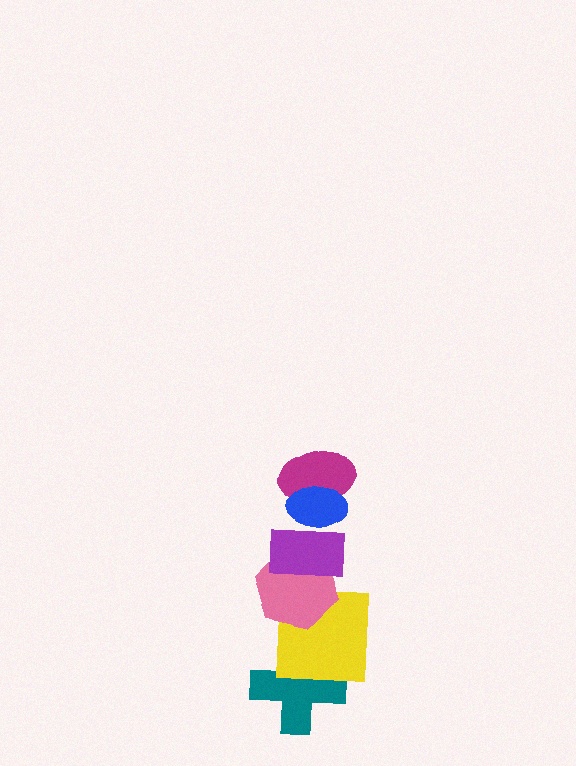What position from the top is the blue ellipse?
The blue ellipse is 1st from the top.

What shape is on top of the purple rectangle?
The magenta ellipse is on top of the purple rectangle.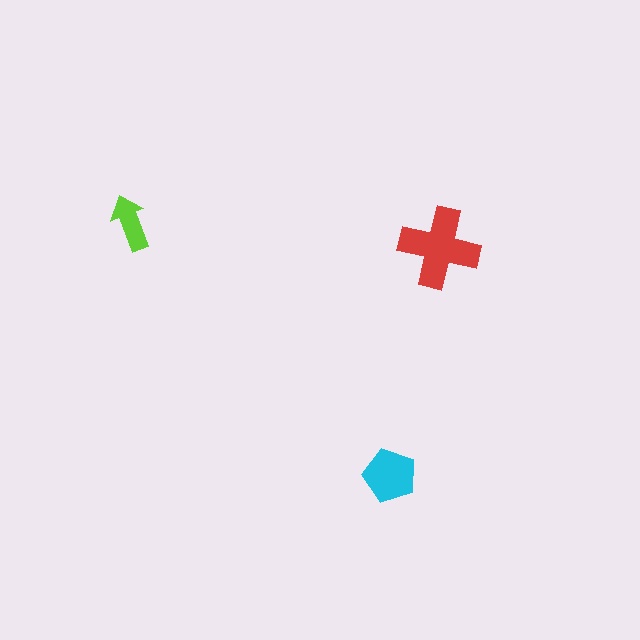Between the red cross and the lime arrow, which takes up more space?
The red cross.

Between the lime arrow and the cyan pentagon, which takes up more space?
The cyan pentagon.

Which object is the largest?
The red cross.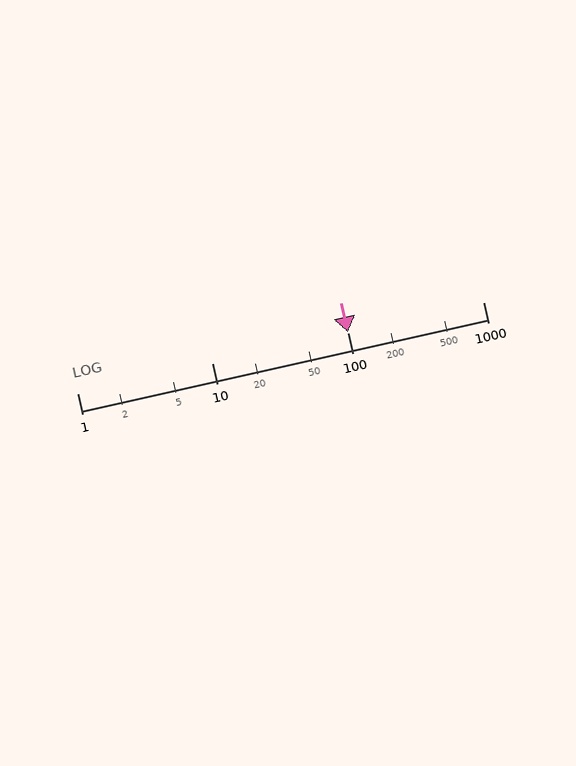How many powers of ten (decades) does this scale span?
The scale spans 3 decades, from 1 to 1000.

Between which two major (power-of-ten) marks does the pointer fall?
The pointer is between 100 and 1000.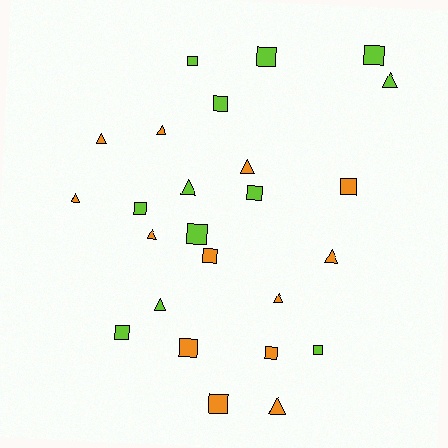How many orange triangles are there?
There are 8 orange triangles.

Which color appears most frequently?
Orange, with 13 objects.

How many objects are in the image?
There are 25 objects.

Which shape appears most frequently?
Square, with 14 objects.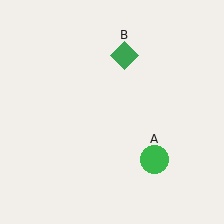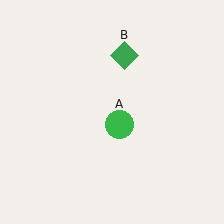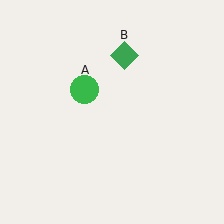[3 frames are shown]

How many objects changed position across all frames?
1 object changed position: green circle (object A).